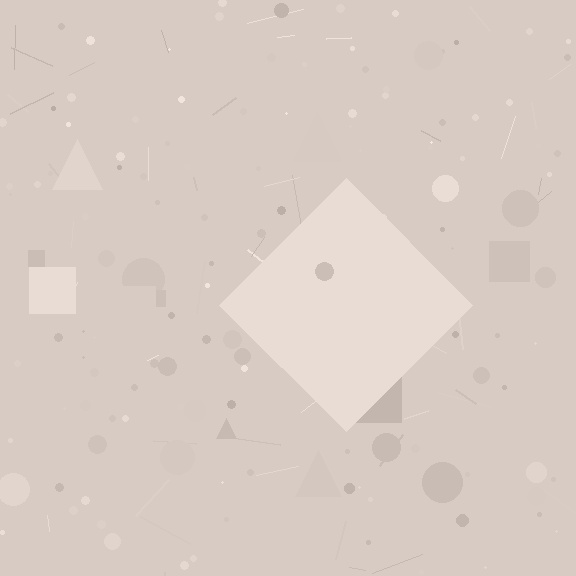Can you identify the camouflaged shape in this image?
The camouflaged shape is a diamond.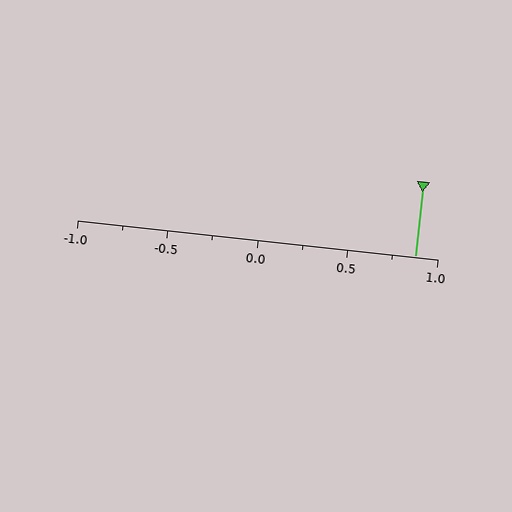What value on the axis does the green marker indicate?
The marker indicates approximately 0.88.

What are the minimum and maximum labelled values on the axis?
The axis runs from -1.0 to 1.0.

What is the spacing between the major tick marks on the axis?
The major ticks are spaced 0.5 apart.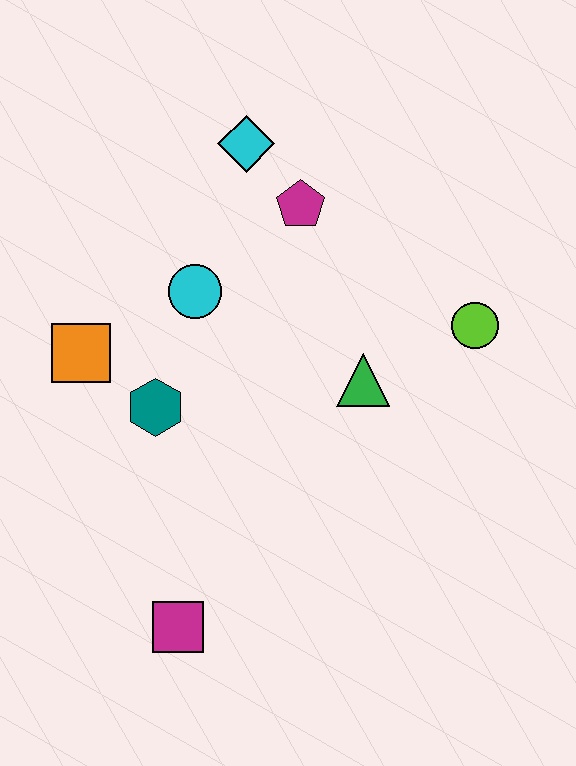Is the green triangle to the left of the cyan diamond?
No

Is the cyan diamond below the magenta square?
No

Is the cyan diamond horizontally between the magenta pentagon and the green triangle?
No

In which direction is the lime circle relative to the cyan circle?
The lime circle is to the right of the cyan circle.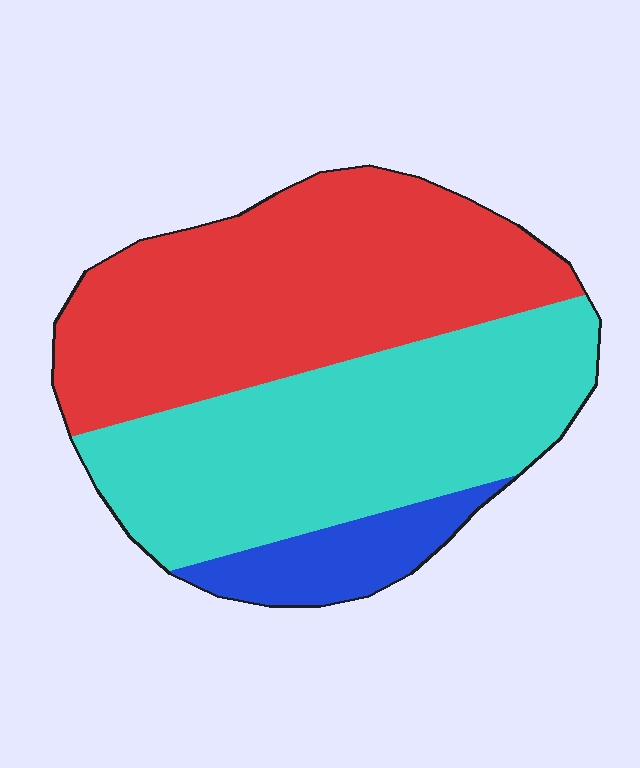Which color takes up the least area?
Blue, at roughly 10%.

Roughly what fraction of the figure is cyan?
Cyan takes up about two fifths (2/5) of the figure.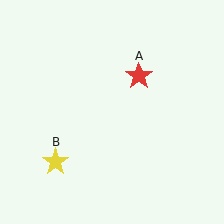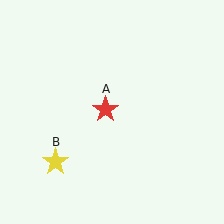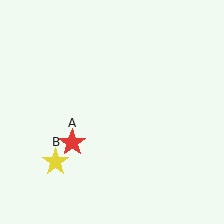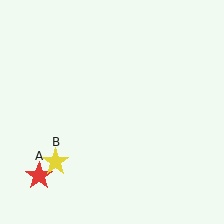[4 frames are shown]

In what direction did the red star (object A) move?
The red star (object A) moved down and to the left.